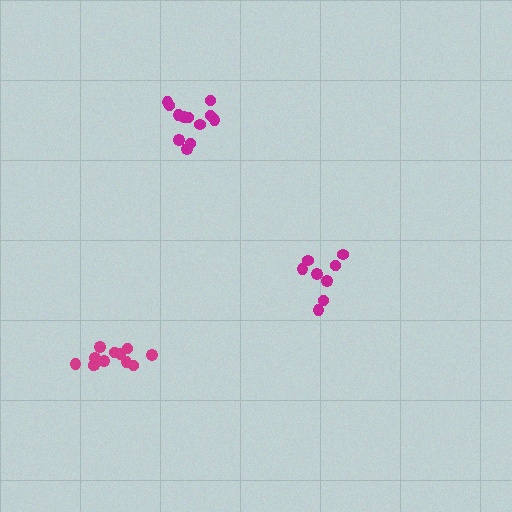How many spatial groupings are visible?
There are 3 spatial groupings.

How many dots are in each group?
Group 1: 8 dots, Group 2: 12 dots, Group 3: 12 dots (32 total).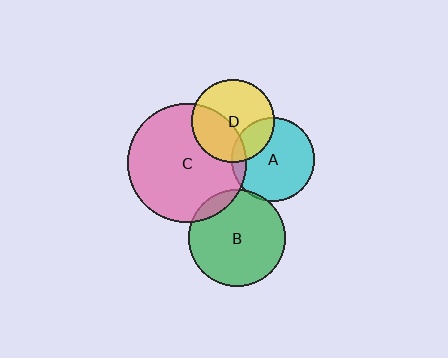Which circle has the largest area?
Circle C (pink).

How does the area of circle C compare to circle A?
Approximately 2.0 times.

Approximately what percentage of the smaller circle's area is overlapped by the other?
Approximately 40%.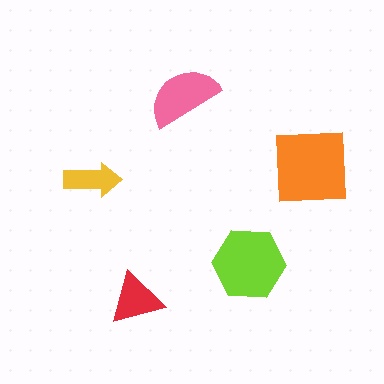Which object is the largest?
The orange square.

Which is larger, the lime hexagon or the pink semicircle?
The lime hexagon.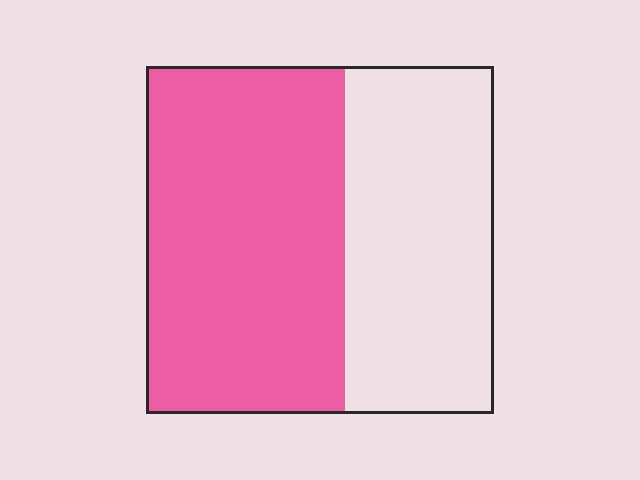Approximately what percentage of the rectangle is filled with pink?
Approximately 55%.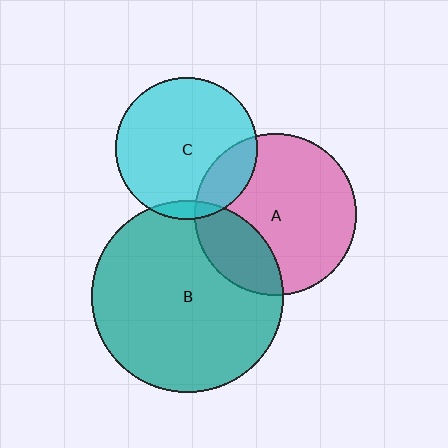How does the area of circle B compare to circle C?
Approximately 1.8 times.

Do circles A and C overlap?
Yes.